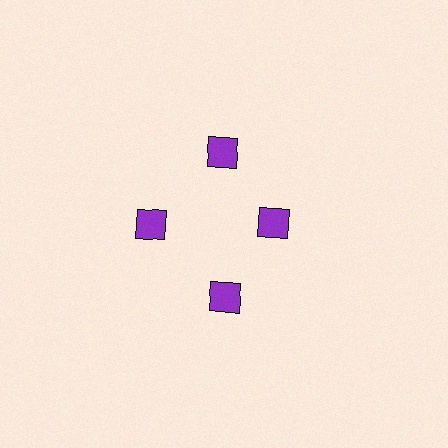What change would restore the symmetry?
The symmetry would be restored by moving it outward, back onto the ring so that all 4 squares sit at equal angles and equal distance from the center.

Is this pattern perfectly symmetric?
No. The 4 purple squares are arranged in a ring, but one element near the 3 o'clock position is pulled inward toward the center, breaking the 4-fold rotational symmetry.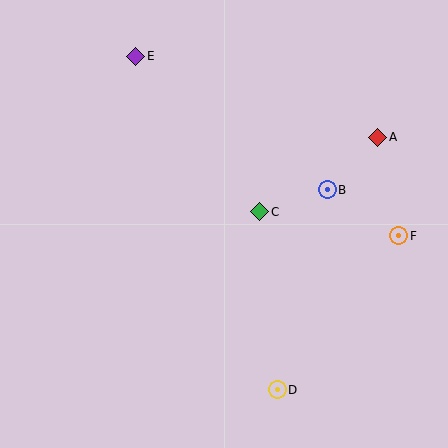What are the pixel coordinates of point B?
Point B is at (327, 190).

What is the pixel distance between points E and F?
The distance between E and F is 318 pixels.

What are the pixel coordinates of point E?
Point E is at (136, 56).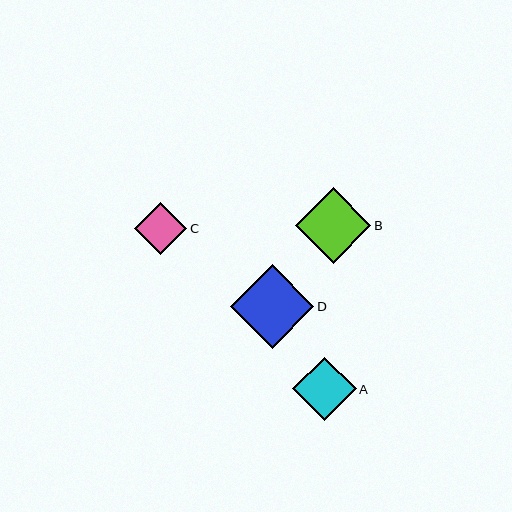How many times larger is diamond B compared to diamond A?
Diamond B is approximately 1.2 times the size of diamond A.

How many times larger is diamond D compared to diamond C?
Diamond D is approximately 1.6 times the size of diamond C.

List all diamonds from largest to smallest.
From largest to smallest: D, B, A, C.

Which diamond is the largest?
Diamond D is the largest with a size of approximately 84 pixels.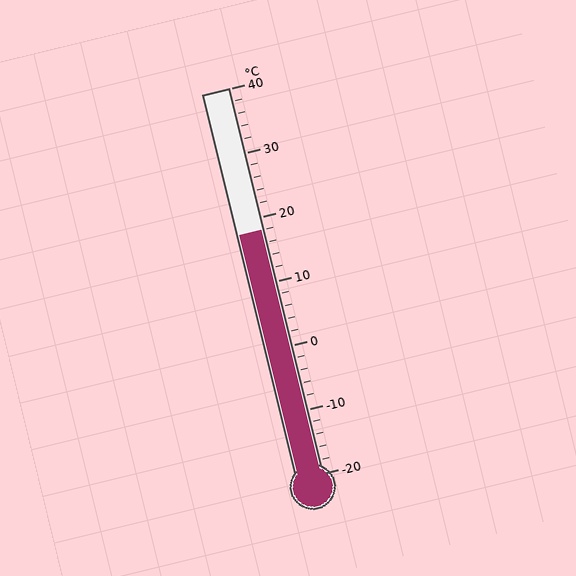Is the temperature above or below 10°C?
The temperature is above 10°C.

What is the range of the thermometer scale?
The thermometer scale ranges from -20°C to 40°C.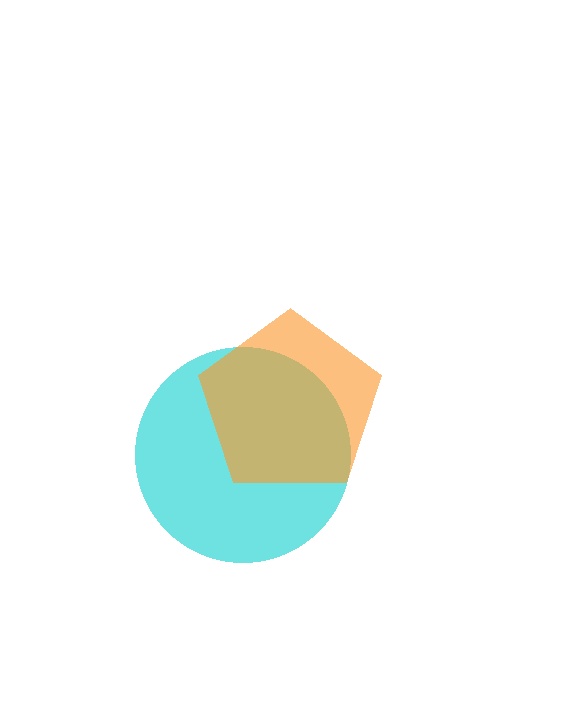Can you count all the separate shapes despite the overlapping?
Yes, there are 2 separate shapes.